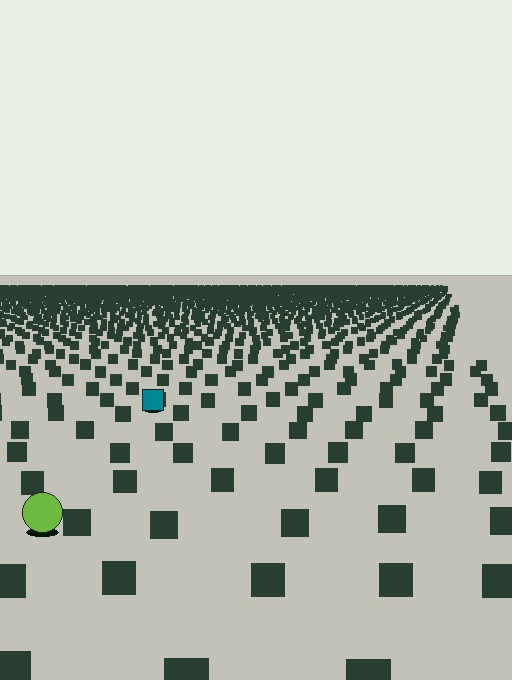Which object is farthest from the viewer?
The teal square is farthest from the viewer. It appears smaller and the ground texture around it is denser.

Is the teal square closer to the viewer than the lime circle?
No. The lime circle is closer — you can tell from the texture gradient: the ground texture is coarser near it.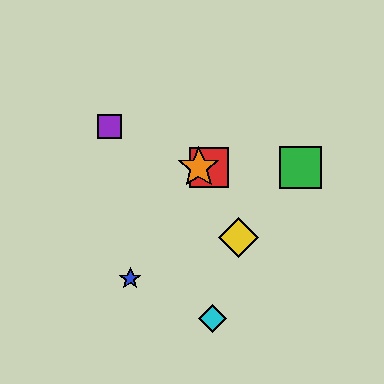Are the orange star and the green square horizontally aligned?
Yes, both are at y≈167.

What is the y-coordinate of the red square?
The red square is at y≈167.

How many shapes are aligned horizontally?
3 shapes (the red square, the green square, the orange star) are aligned horizontally.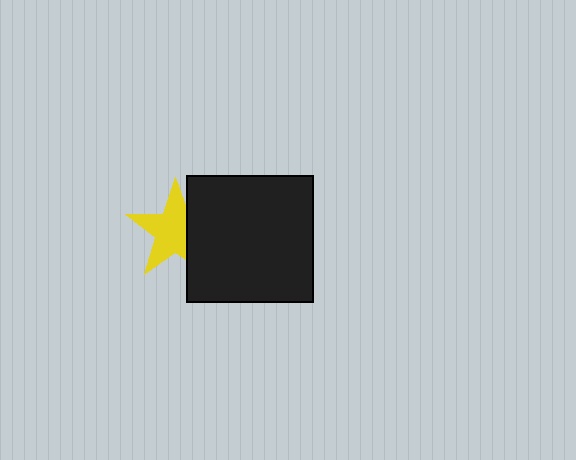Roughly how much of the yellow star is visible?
Most of it is visible (roughly 68%).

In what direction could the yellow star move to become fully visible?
The yellow star could move left. That would shift it out from behind the black square entirely.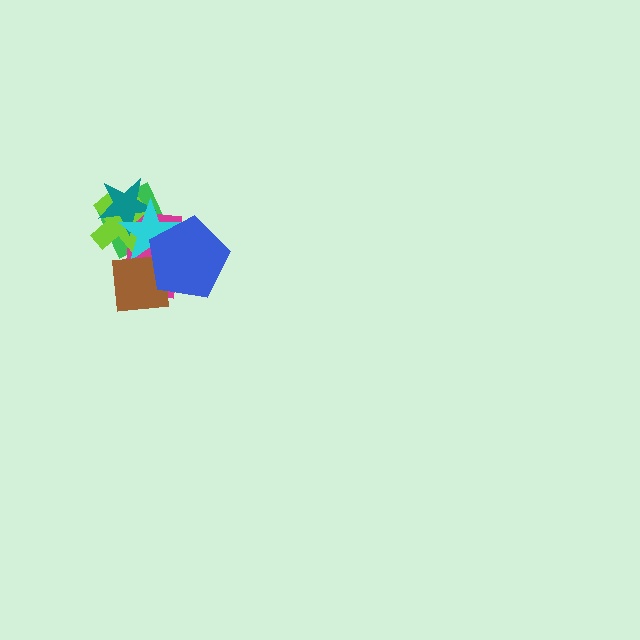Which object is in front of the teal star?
The cyan star is in front of the teal star.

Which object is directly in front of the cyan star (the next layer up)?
The brown square is directly in front of the cyan star.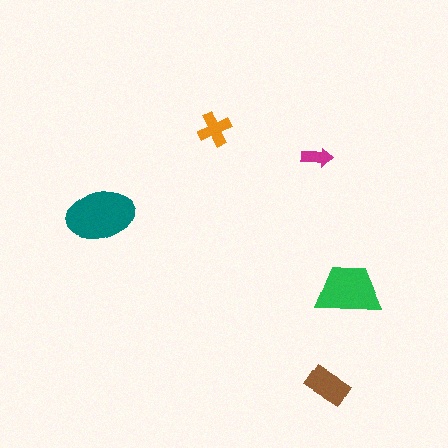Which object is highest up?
The orange cross is topmost.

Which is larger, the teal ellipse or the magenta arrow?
The teal ellipse.